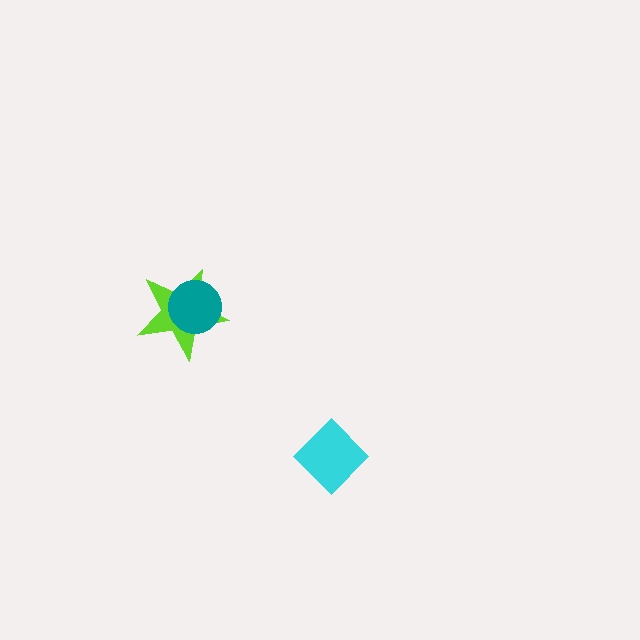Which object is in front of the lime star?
The teal circle is in front of the lime star.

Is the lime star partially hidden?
Yes, it is partially covered by another shape.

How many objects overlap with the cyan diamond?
0 objects overlap with the cyan diamond.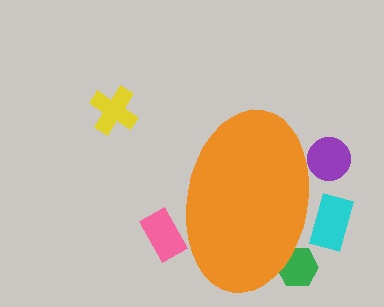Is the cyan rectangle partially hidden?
Yes, the cyan rectangle is partially hidden behind the orange ellipse.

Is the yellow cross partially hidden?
No, the yellow cross is fully visible.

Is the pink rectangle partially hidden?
Yes, the pink rectangle is partially hidden behind the orange ellipse.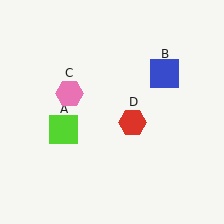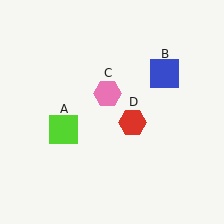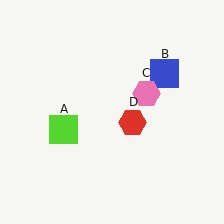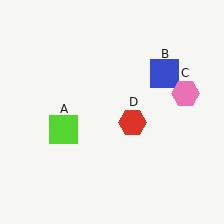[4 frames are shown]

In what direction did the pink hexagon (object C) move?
The pink hexagon (object C) moved right.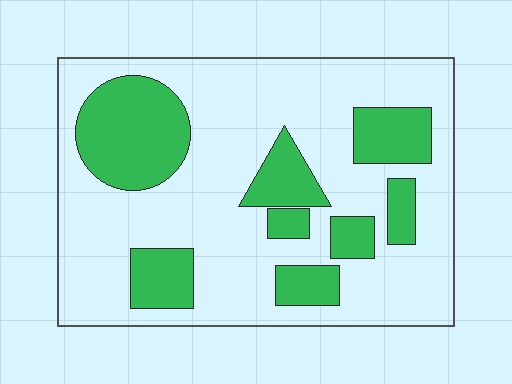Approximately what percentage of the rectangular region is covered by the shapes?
Approximately 30%.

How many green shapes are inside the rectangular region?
8.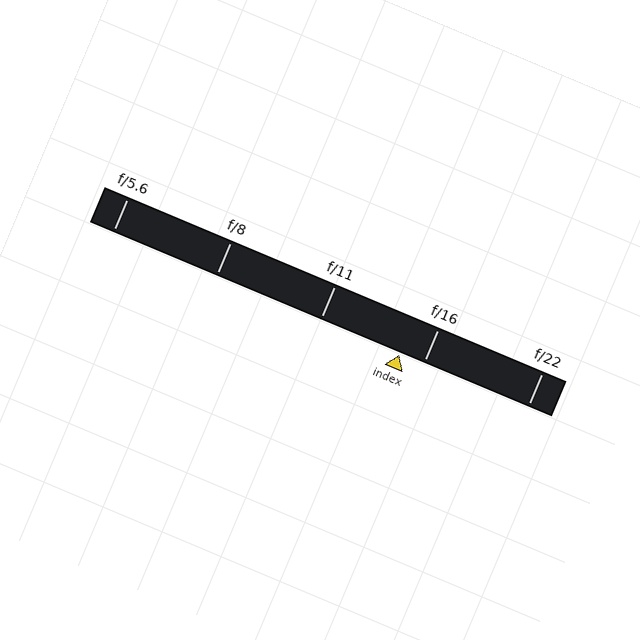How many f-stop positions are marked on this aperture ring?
There are 5 f-stop positions marked.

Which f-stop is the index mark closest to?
The index mark is closest to f/16.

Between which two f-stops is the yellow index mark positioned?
The index mark is between f/11 and f/16.